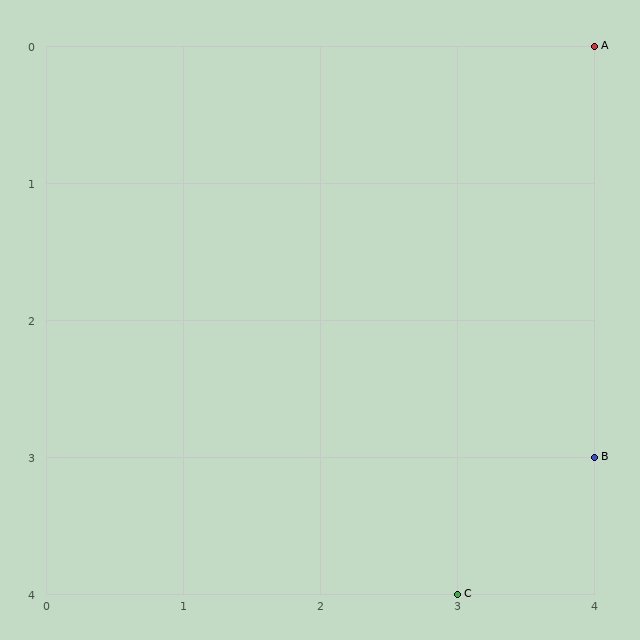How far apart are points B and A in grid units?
Points B and A are 3 rows apart.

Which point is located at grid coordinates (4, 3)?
Point B is at (4, 3).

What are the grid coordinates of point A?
Point A is at grid coordinates (4, 0).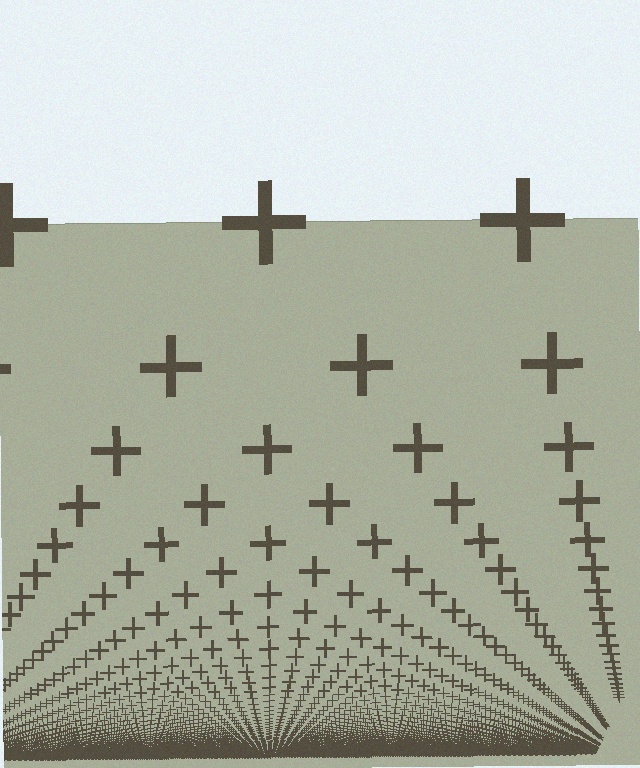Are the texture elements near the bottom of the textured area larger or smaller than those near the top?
Smaller. The gradient is inverted — elements near the bottom are smaller and denser.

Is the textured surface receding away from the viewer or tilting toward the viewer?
The surface appears to tilt toward the viewer. Texture elements get larger and sparser toward the top.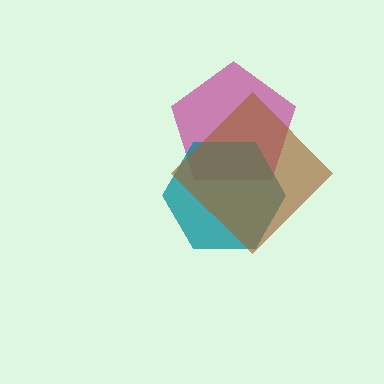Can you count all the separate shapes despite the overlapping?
Yes, there are 3 separate shapes.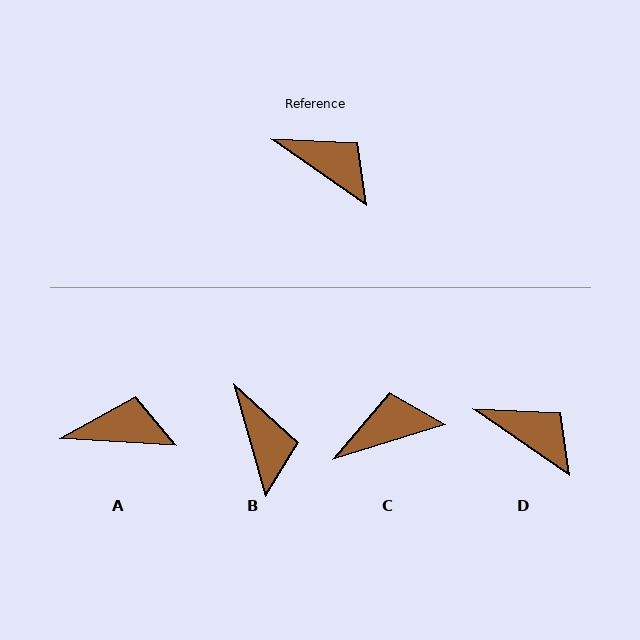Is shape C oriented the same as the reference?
No, it is off by about 52 degrees.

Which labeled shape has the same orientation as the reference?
D.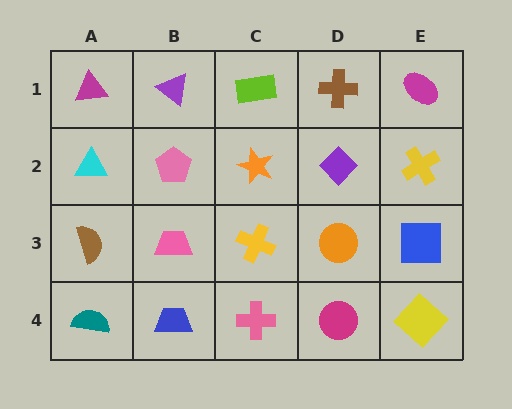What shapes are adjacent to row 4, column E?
A blue square (row 3, column E), a magenta circle (row 4, column D).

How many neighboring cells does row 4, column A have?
2.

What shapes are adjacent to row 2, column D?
A brown cross (row 1, column D), an orange circle (row 3, column D), an orange star (row 2, column C), a yellow cross (row 2, column E).